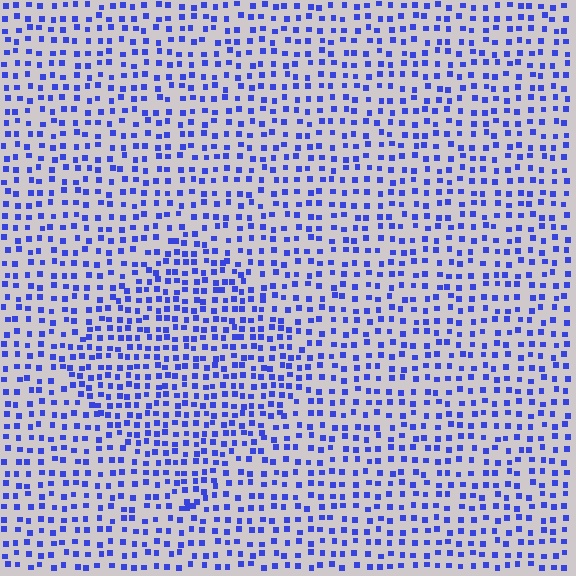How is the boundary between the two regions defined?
The boundary is defined by a change in element density (approximately 1.5x ratio). All elements are the same color, size, and shape.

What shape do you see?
I see a diamond.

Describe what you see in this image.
The image contains small blue elements arranged at two different densities. A diamond-shaped region is visible where the elements are more densely packed than the surrounding area.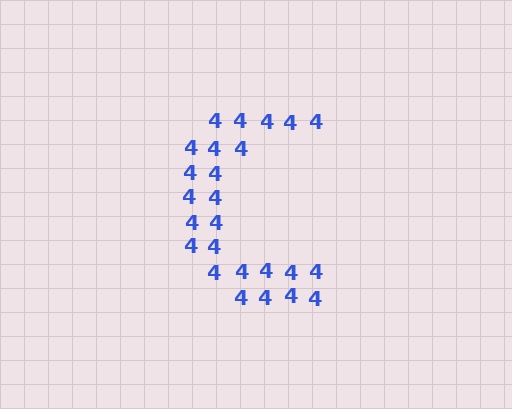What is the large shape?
The large shape is the letter C.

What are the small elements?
The small elements are digit 4's.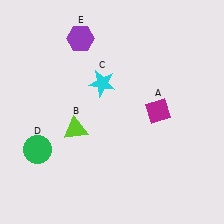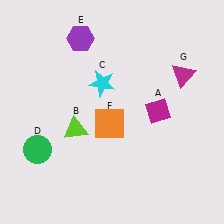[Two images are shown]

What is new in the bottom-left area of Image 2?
An orange square (F) was added in the bottom-left area of Image 2.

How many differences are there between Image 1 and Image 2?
There are 2 differences between the two images.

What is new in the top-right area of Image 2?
A magenta triangle (G) was added in the top-right area of Image 2.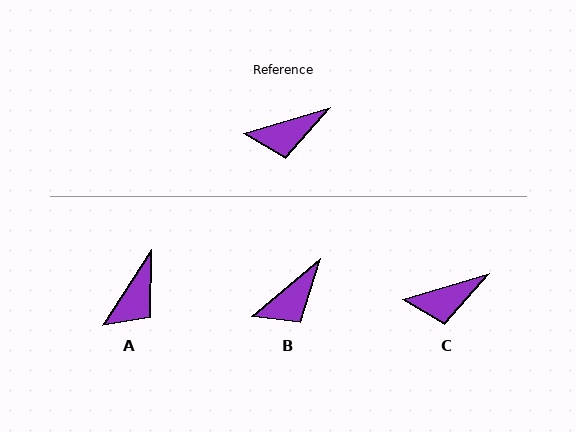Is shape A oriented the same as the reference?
No, it is off by about 40 degrees.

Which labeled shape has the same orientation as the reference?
C.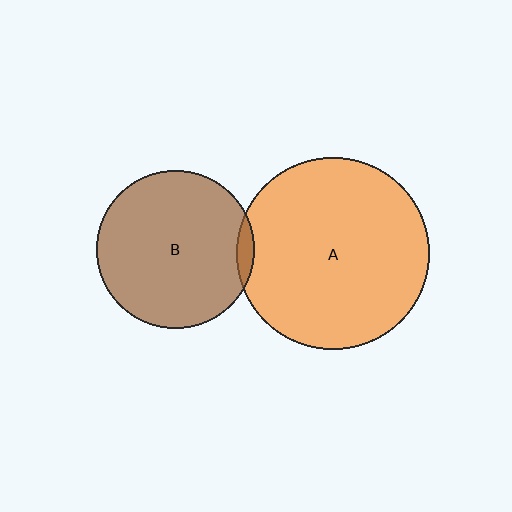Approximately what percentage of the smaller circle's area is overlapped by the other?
Approximately 5%.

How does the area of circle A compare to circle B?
Approximately 1.5 times.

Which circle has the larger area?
Circle A (orange).